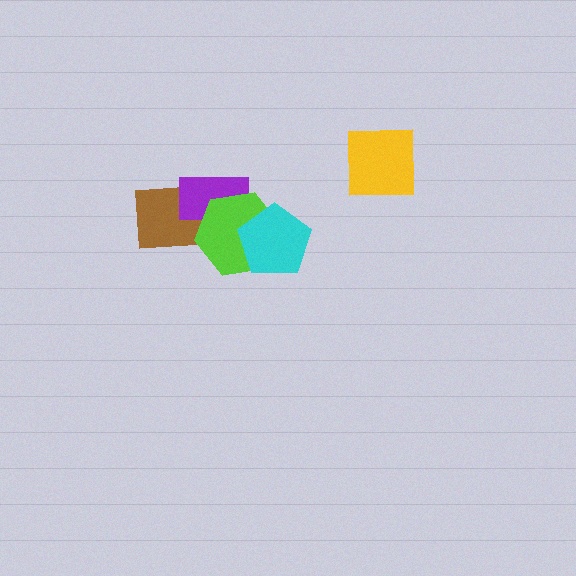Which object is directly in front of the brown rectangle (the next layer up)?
The purple rectangle is directly in front of the brown rectangle.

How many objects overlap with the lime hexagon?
3 objects overlap with the lime hexagon.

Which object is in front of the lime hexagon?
The cyan pentagon is in front of the lime hexagon.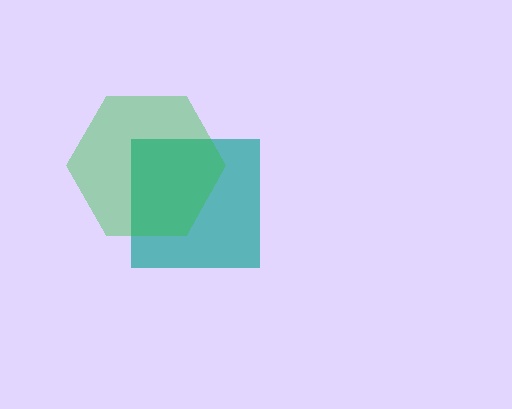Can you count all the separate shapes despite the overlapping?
Yes, there are 2 separate shapes.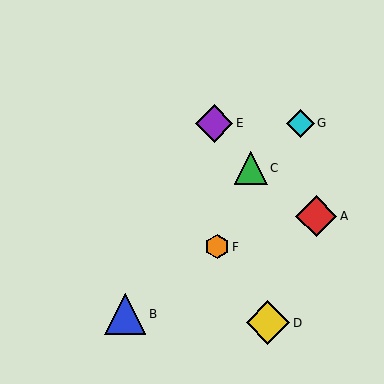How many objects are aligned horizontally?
2 objects (E, G) are aligned horizontally.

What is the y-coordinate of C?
Object C is at y≈168.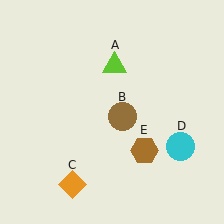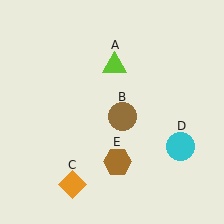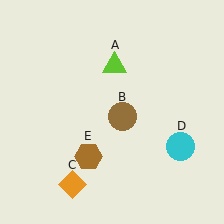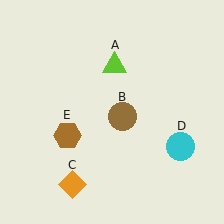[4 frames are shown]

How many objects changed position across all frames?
1 object changed position: brown hexagon (object E).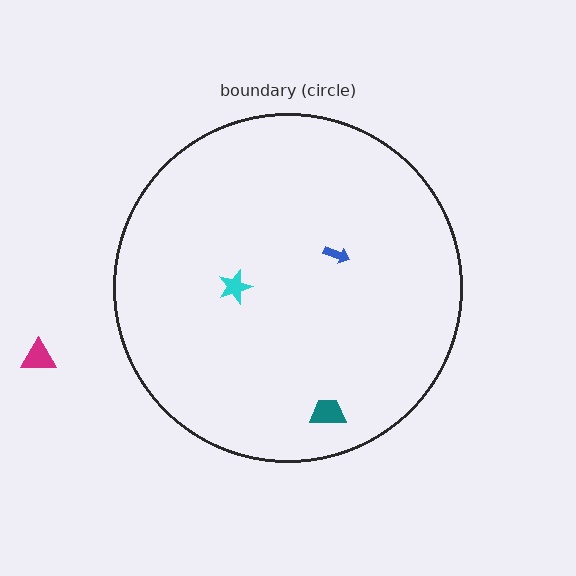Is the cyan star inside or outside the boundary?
Inside.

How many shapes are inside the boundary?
3 inside, 1 outside.